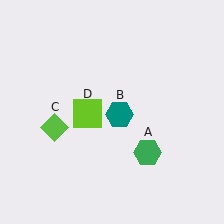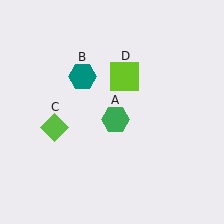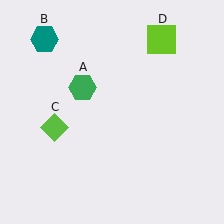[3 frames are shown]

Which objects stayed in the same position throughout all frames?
Lime diamond (object C) remained stationary.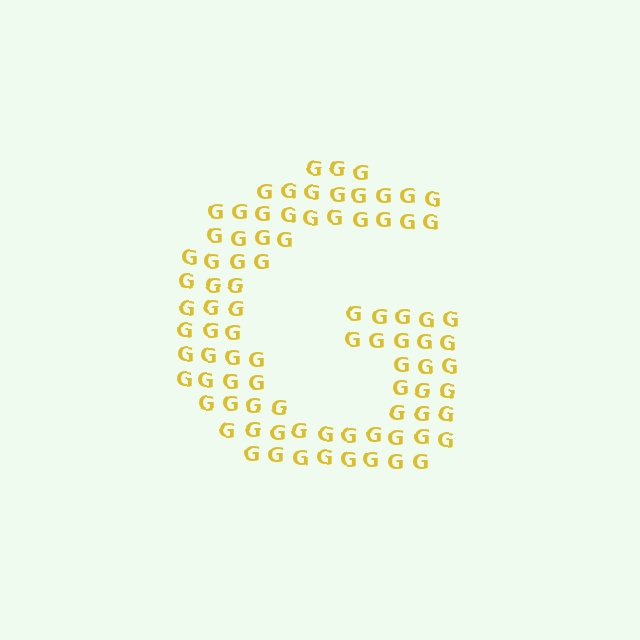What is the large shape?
The large shape is the letter G.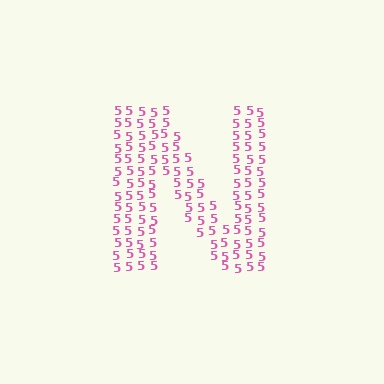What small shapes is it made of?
It is made of small digit 5's.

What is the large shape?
The large shape is the letter N.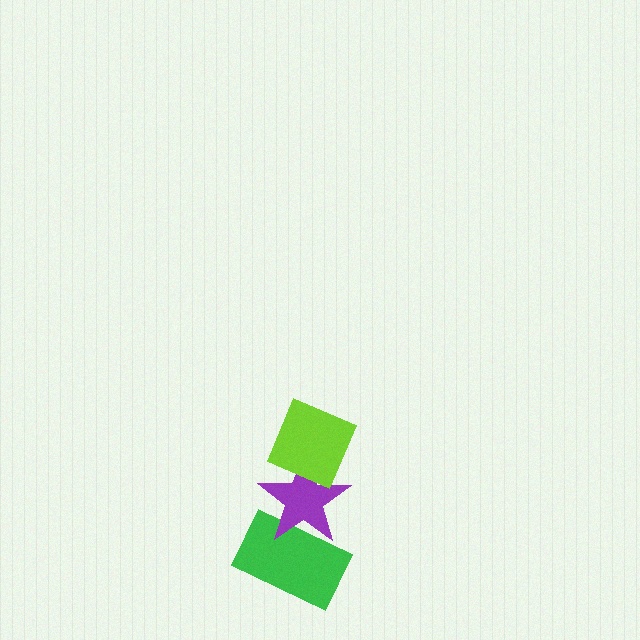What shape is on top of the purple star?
The lime diamond is on top of the purple star.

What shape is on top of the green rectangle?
The purple star is on top of the green rectangle.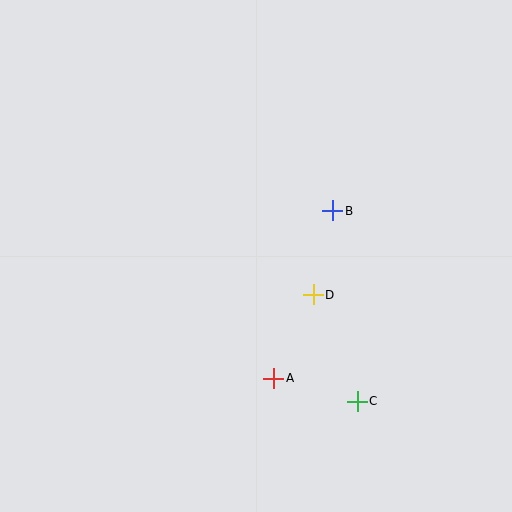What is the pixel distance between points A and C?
The distance between A and C is 86 pixels.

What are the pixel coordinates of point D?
Point D is at (313, 295).